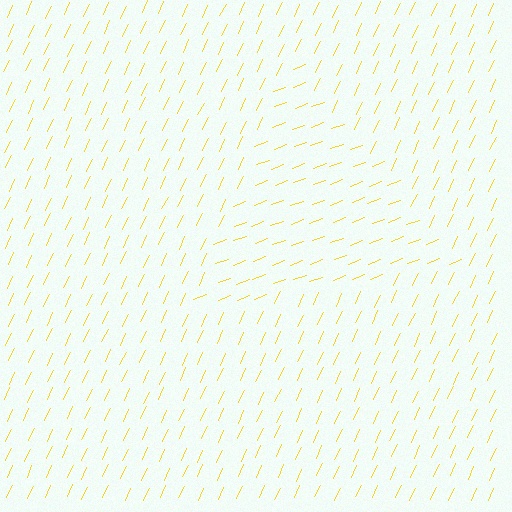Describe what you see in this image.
The image is filled with small yellow line segments. A triangle region in the image has lines oriented differently from the surrounding lines, creating a visible texture boundary.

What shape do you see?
I see a triangle.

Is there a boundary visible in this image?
Yes, there is a texture boundary formed by a change in line orientation.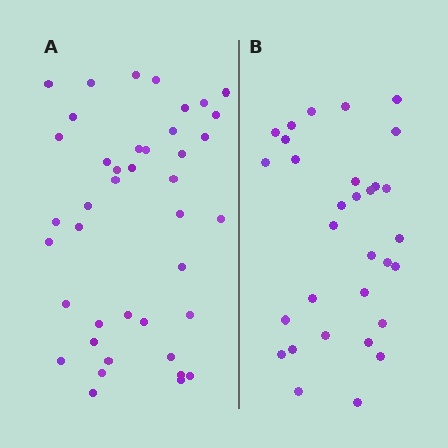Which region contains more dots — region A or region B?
Region A (the left region) has more dots.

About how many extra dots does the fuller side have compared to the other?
Region A has roughly 10 or so more dots than region B.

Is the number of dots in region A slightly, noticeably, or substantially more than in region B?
Region A has noticeably more, but not dramatically so. The ratio is roughly 1.3 to 1.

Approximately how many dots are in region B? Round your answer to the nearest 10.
About 30 dots. (The exact count is 31, which rounds to 30.)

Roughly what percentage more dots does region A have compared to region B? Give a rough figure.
About 30% more.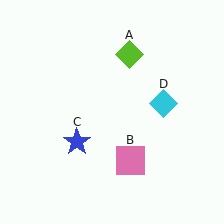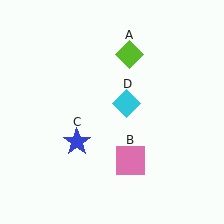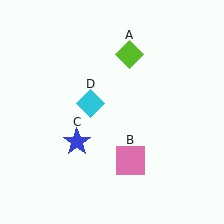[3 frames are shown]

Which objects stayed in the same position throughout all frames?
Lime diamond (object A) and pink square (object B) and blue star (object C) remained stationary.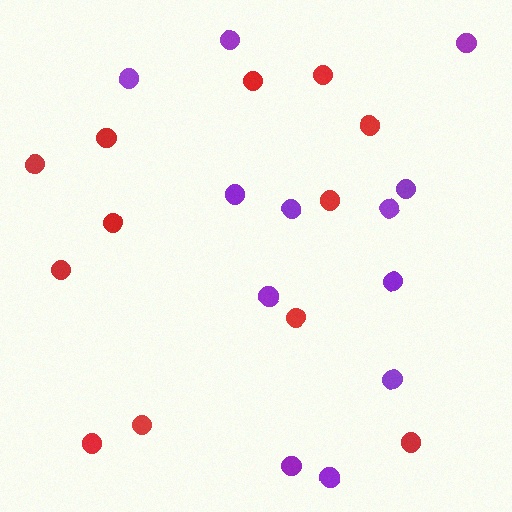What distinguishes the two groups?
There are 2 groups: one group of red circles (12) and one group of purple circles (12).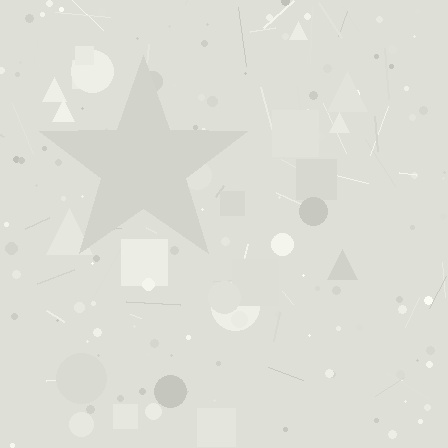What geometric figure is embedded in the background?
A star is embedded in the background.